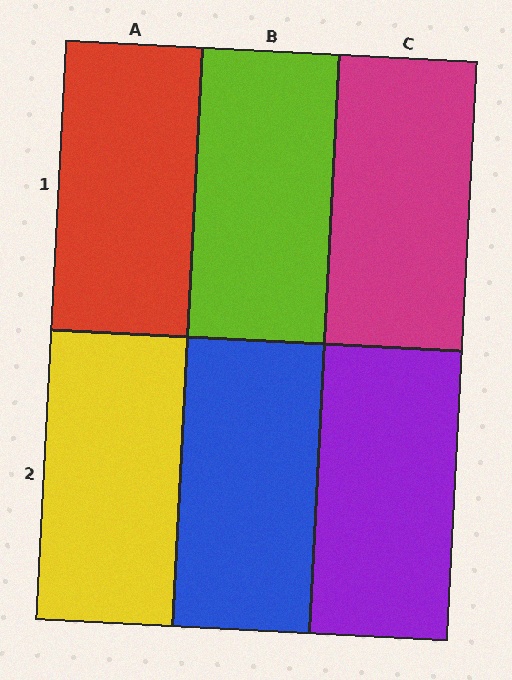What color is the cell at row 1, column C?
Magenta.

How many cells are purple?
1 cell is purple.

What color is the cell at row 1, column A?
Red.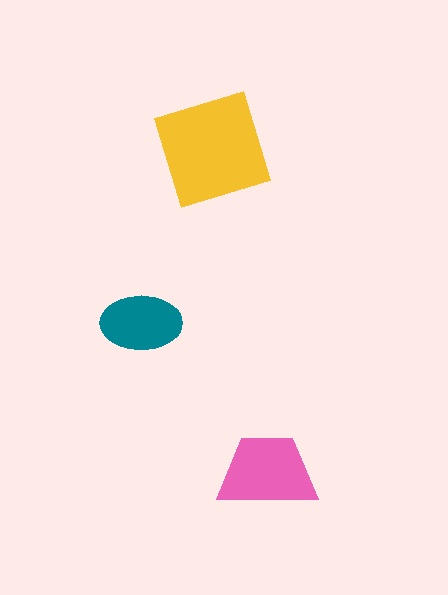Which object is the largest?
The yellow square.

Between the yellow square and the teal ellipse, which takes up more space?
The yellow square.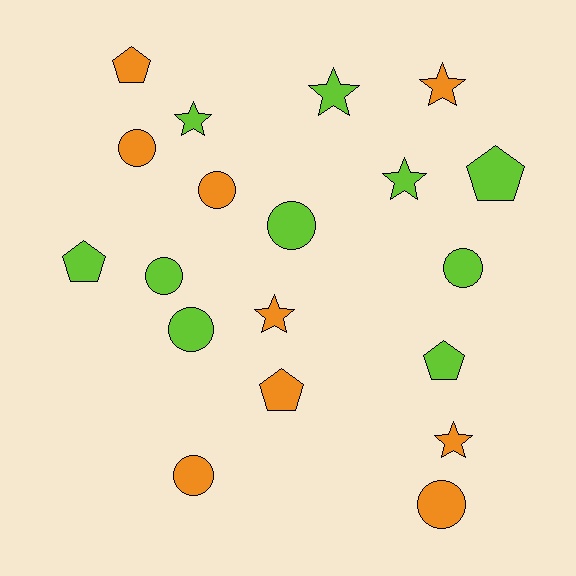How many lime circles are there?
There are 4 lime circles.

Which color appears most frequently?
Lime, with 10 objects.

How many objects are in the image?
There are 19 objects.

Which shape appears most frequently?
Circle, with 8 objects.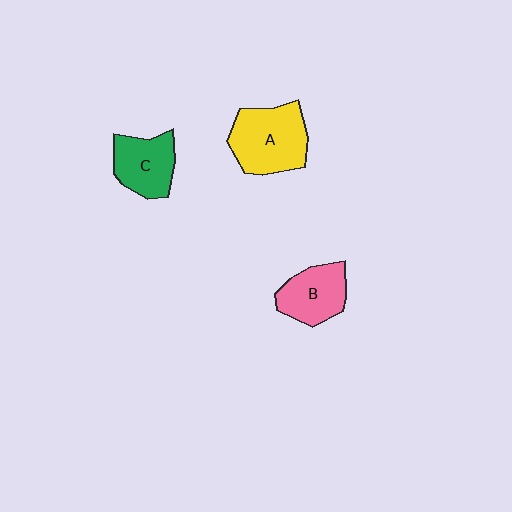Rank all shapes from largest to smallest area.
From largest to smallest: A (yellow), C (green), B (pink).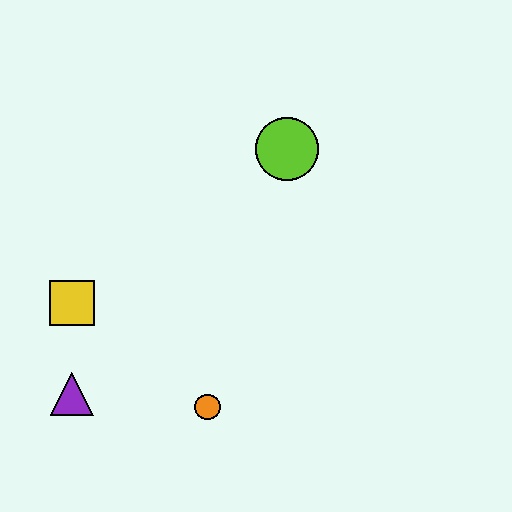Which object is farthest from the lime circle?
The purple triangle is farthest from the lime circle.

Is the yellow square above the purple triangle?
Yes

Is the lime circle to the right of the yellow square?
Yes